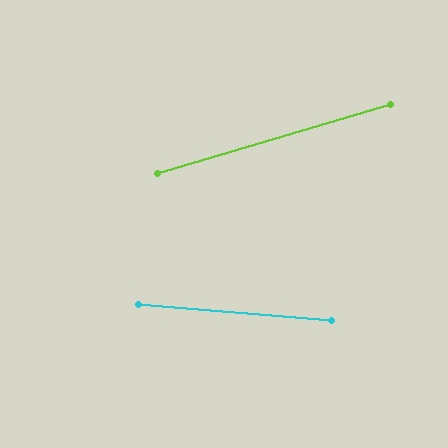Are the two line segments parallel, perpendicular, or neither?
Neither parallel nor perpendicular — they differ by about 21°.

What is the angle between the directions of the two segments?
Approximately 21 degrees.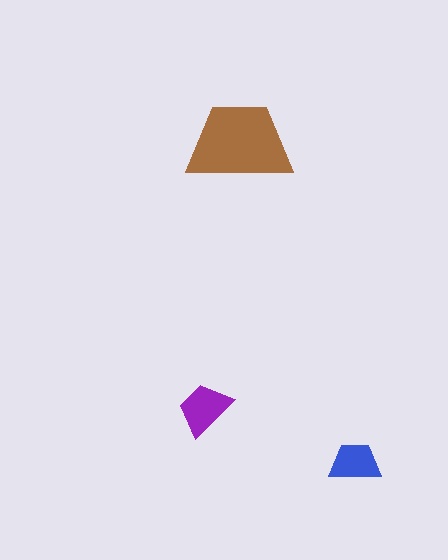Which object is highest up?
The brown trapezoid is topmost.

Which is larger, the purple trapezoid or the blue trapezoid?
The purple one.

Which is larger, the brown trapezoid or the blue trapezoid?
The brown one.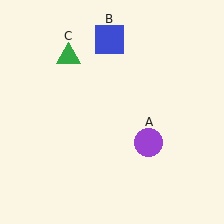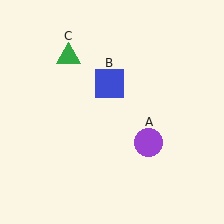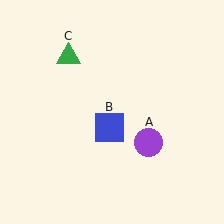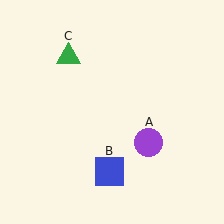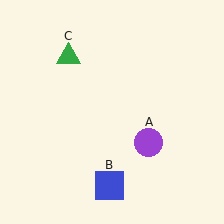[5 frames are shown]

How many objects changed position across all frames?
1 object changed position: blue square (object B).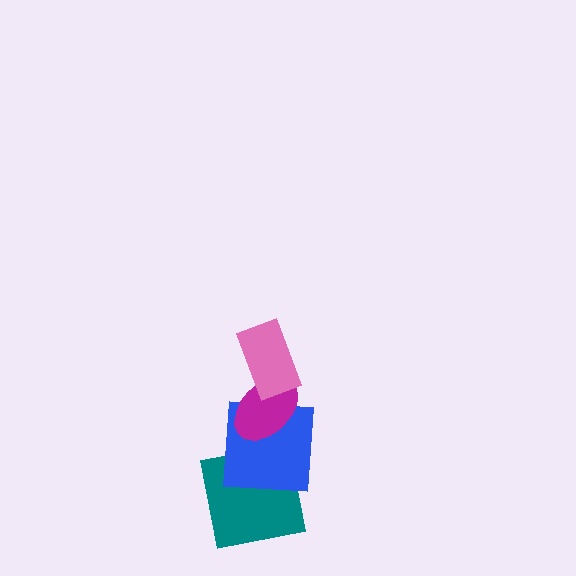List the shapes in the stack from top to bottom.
From top to bottom: the pink rectangle, the magenta ellipse, the blue square, the teal square.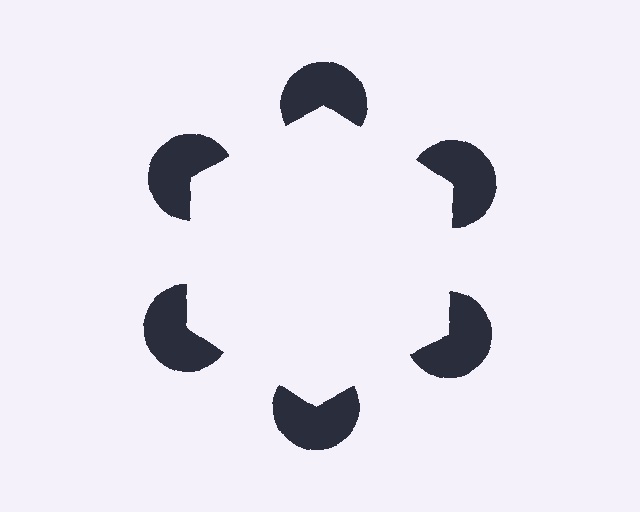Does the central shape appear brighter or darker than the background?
It typically appears slightly brighter than the background, even though no actual brightness change is drawn.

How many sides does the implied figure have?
6 sides.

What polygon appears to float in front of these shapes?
An illusory hexagon — its edges are inferred from the aligned wedge cuts in the pac-man discs, not physically drawn.